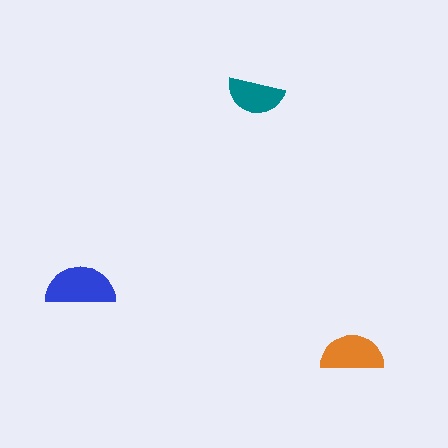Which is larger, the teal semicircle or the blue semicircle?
The blue one.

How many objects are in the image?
There are 3 objects in the image.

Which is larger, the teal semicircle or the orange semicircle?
The orange one.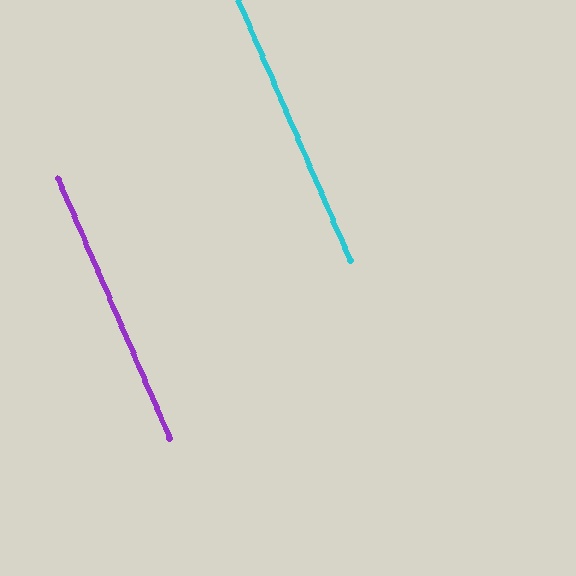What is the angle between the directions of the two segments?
Approximately 0 degrees.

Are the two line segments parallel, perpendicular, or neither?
Parallel — their directions differ by only 0.2°.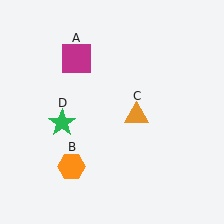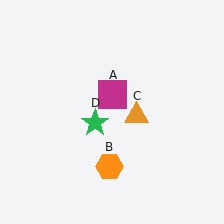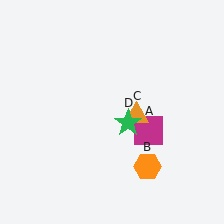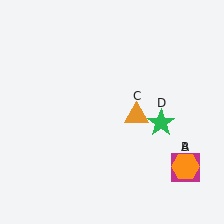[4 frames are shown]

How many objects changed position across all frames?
3 objects changed position: magenta square (object A), orange hexagon (object B), green star (object D).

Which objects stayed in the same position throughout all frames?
Orange triangle (object C) remained stationary.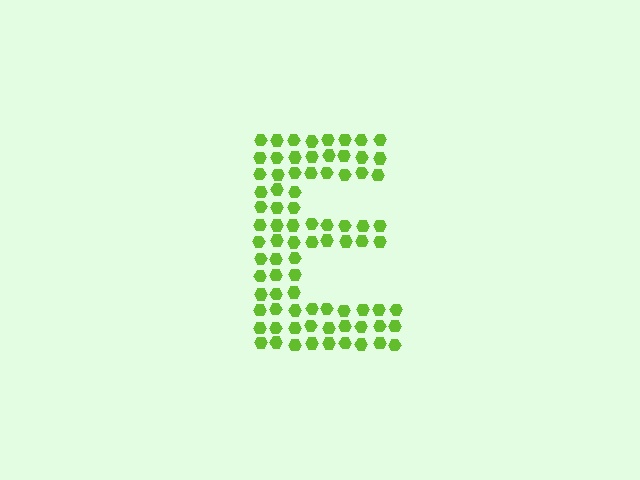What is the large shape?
The large shape is the letter E.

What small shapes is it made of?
It is made of small hexagons.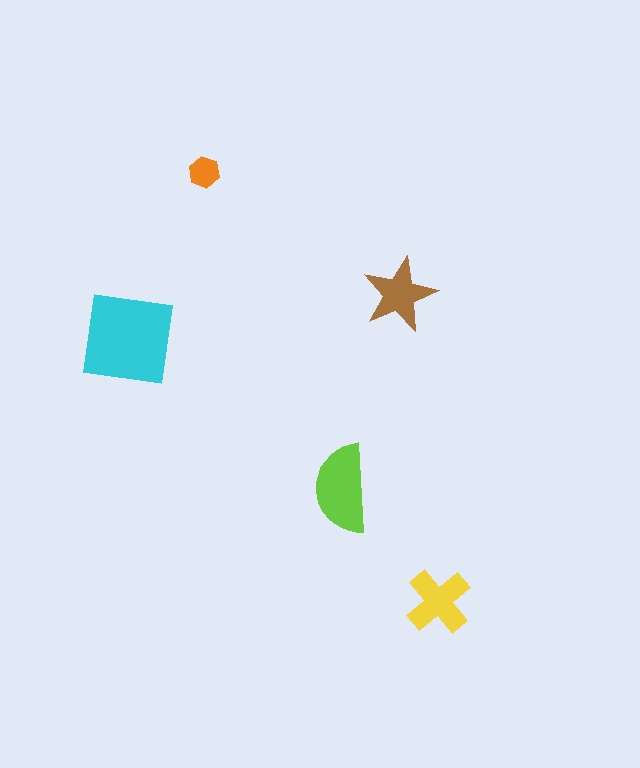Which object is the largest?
The cyan square.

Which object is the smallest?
The orange hexagon.